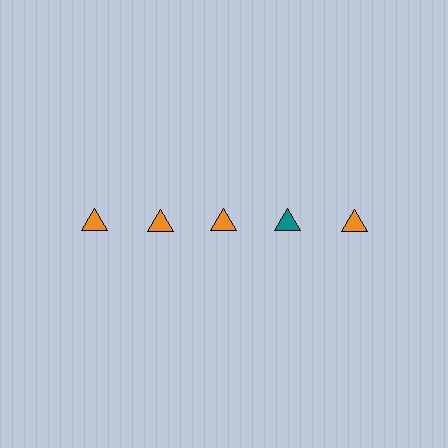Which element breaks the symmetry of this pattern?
The teal triangle in the top row, second from right column breaks the symmetry. All other shapes are orange triangles.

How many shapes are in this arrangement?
There are 5 shapes arranged in a grid pattern.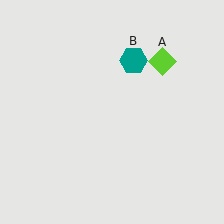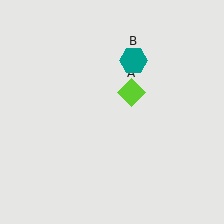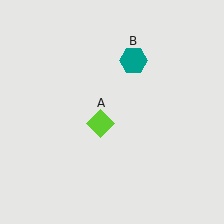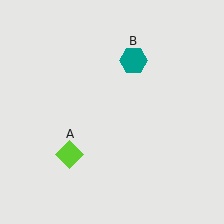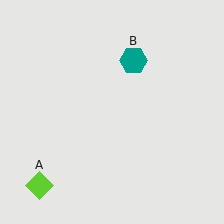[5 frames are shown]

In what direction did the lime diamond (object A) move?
The lime diamond (object A) moved down and to the left.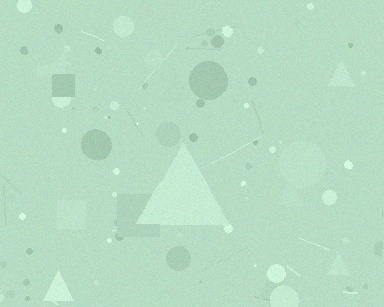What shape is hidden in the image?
A triangle is hidden in the image.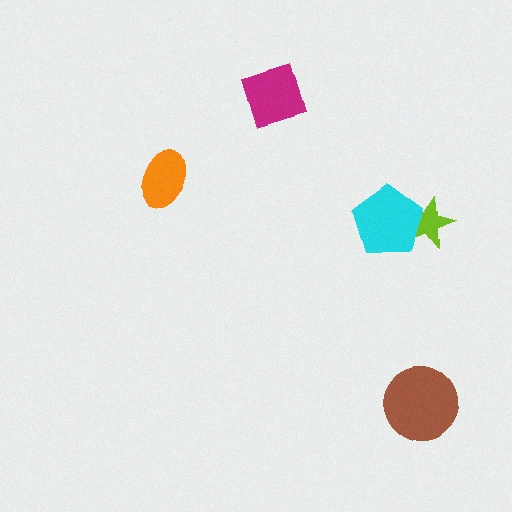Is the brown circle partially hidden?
No, no other shape covers it.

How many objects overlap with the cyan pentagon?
1 object overlaps with the cyan pentagon.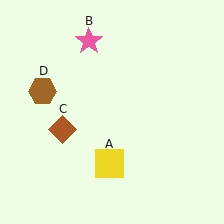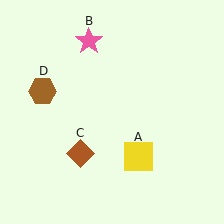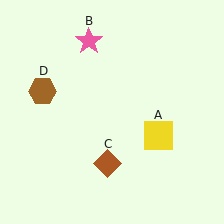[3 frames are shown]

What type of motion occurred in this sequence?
The yellow square (object A), brown diamond (object C) rotated counterclockwise around the center of the scene.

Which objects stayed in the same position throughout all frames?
Pink star (object B) and brown hexagon (object D) remained stationary.